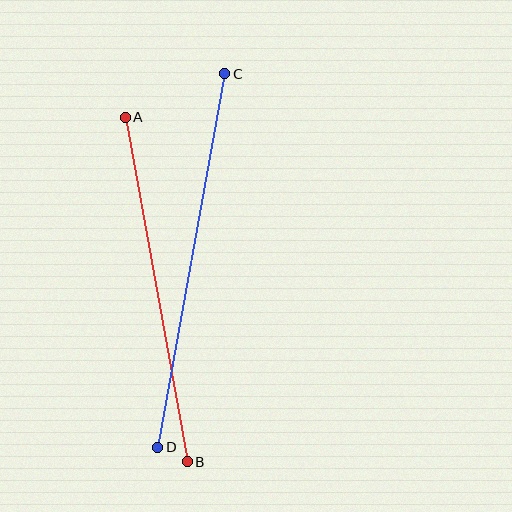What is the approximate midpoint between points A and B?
The midpoint is at approximately (156, 290) pixels.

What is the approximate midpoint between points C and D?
The midpoint is at approximately (191, 261) pixels.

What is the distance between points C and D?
The distance is approximately 379 pixels.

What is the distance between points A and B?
The distance is approximately 350 pixels.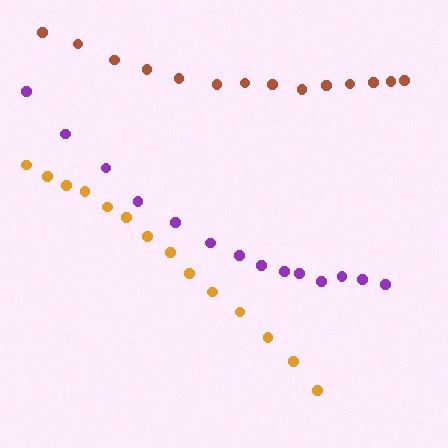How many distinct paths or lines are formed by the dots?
There are 3 distinct paths.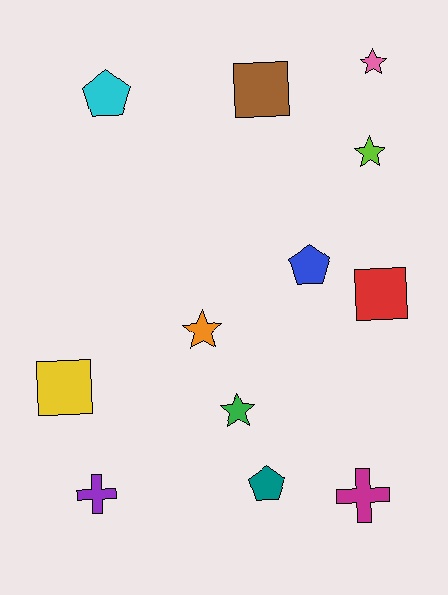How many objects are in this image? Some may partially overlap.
There are 12 objects.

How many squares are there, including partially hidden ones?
There are 3 squares.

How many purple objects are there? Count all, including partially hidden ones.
There is 1 purple object.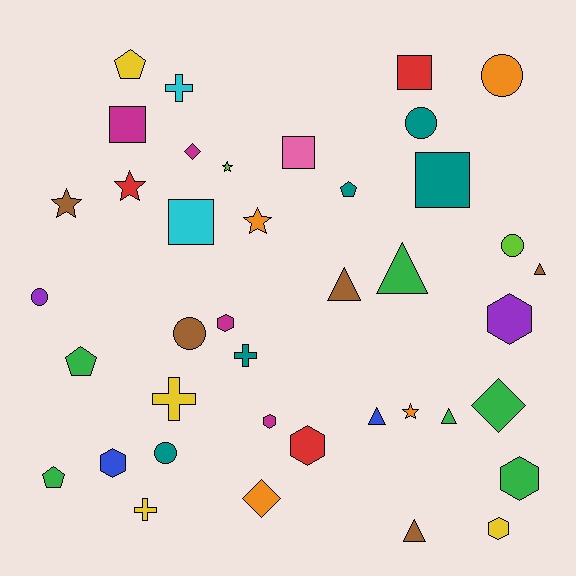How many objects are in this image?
There are 40 objects.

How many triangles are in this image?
There are 6 triangles.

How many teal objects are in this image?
There are 5 teal objects.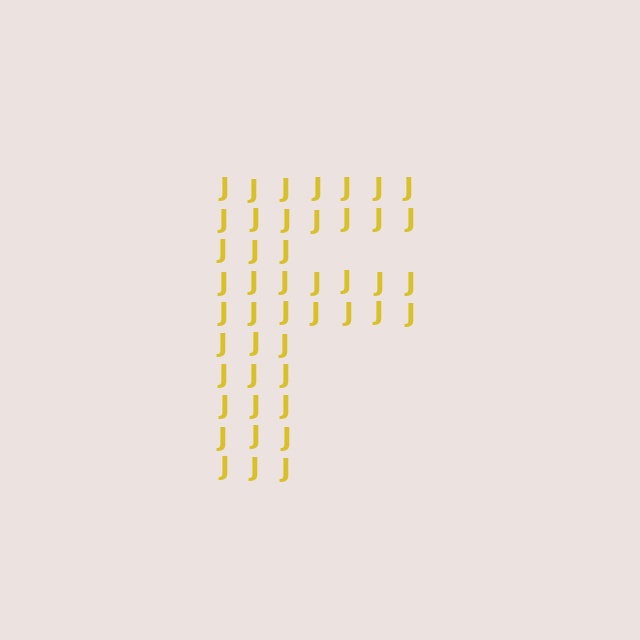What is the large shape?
The large shape is the letter F.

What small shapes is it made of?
It is made of small letter J's.